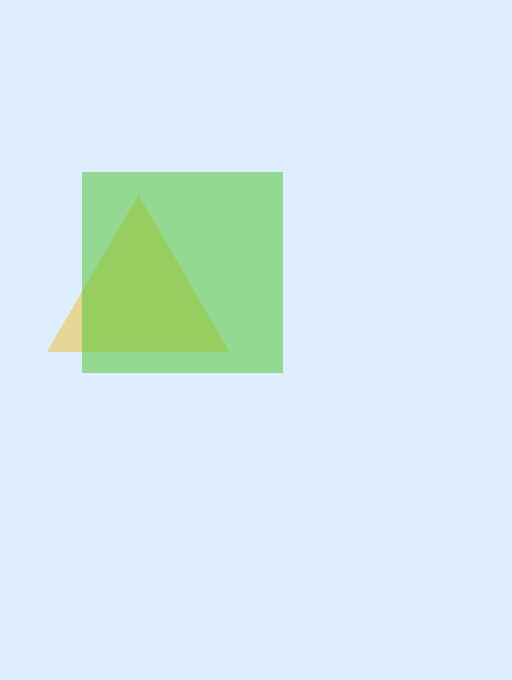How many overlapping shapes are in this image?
There are 2 overlapping shapes in the image.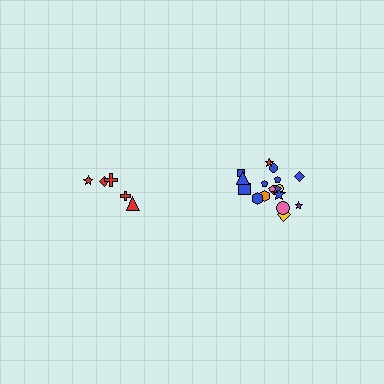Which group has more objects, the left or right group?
The right group.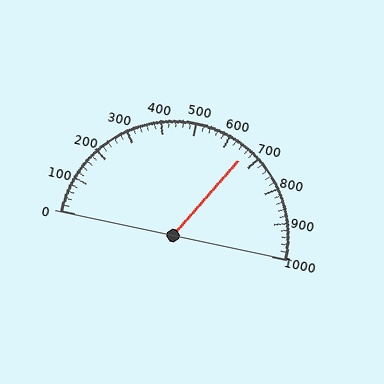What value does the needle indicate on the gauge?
The needle indicates approximately 660.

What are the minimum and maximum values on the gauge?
The gauge ranges from 0 to 1000.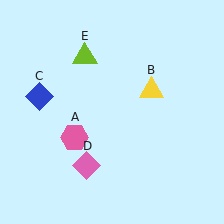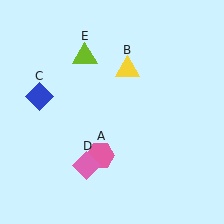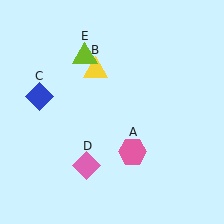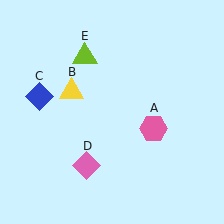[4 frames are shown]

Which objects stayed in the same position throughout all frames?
Blue diamond (object C) and pink diamond (object D) and lime triangle (object E) remained stationary.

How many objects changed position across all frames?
2 objects changed position: pink hexagon (object A), yellow triangle (object B).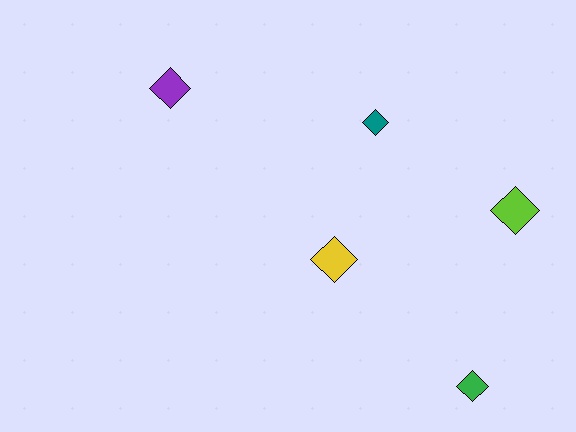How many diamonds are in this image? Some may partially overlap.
There are 5 diamonds.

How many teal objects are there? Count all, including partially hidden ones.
There is 1 teal object.